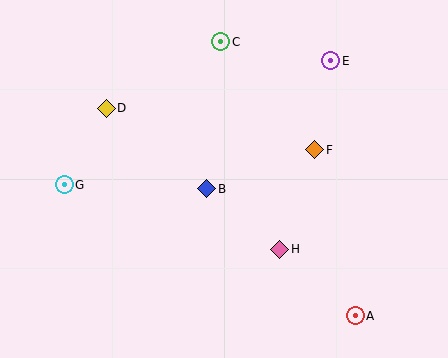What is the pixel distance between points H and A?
The distance between H and A is 101 pixels.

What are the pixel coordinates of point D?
Point D is at (106, 108).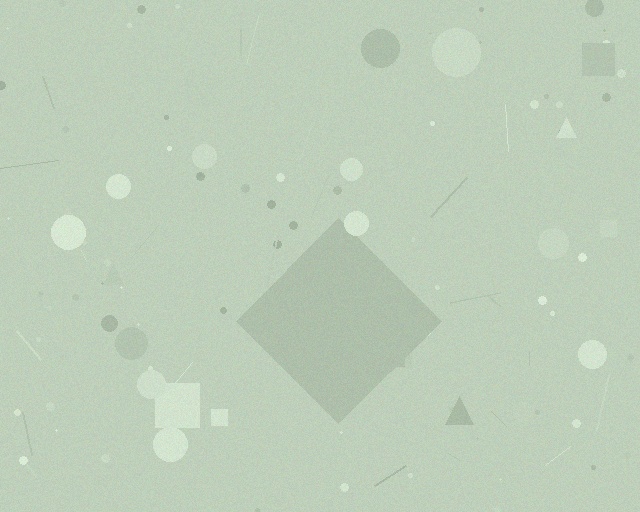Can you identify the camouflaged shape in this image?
The camouflaged shape is a diamond.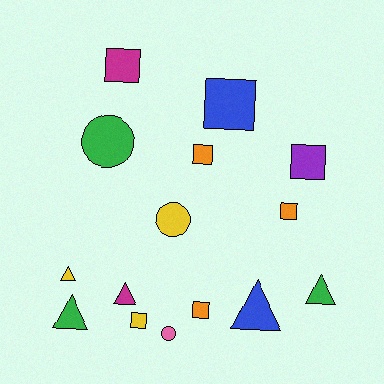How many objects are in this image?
There are 15 objects.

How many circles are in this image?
There are 3 circles.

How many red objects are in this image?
There are no red objects.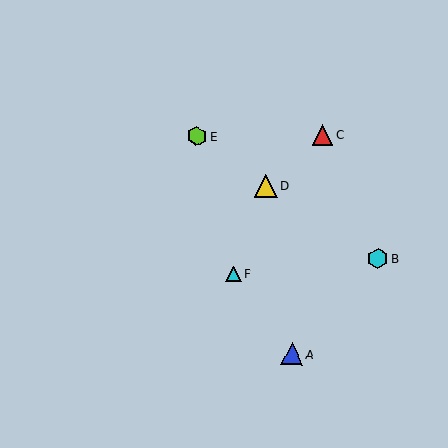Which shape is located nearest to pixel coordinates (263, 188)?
The yellow triangle (labeled D) at (266, 186) is nearest to that location.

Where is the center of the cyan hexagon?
The center of the cyan hexagon is at (378, 259).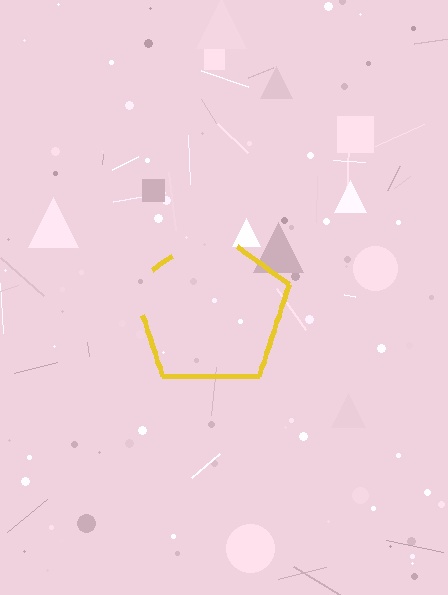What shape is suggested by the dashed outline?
The dashed outline suggests a pentagon.